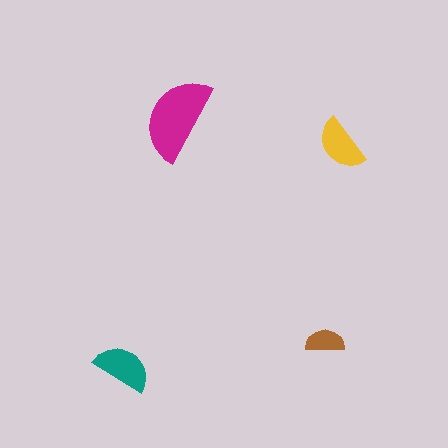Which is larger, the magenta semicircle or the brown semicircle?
The magenta one.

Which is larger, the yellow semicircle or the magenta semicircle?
The magenta one.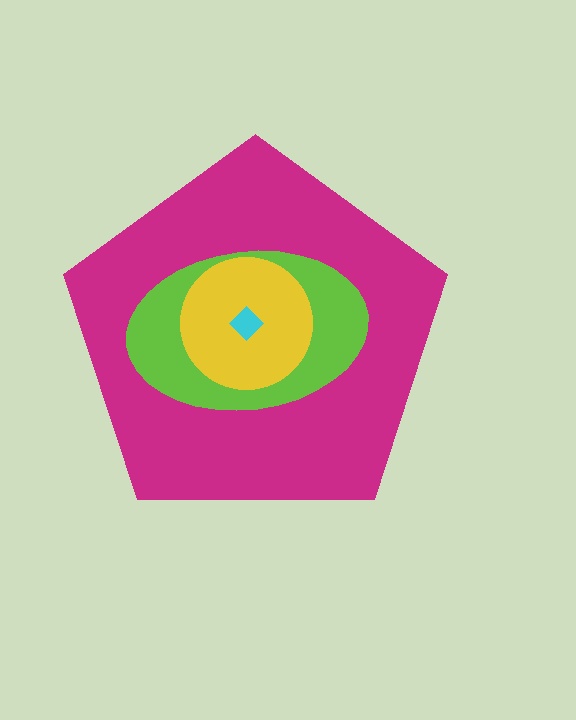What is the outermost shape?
The magenta pentagon.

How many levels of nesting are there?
4.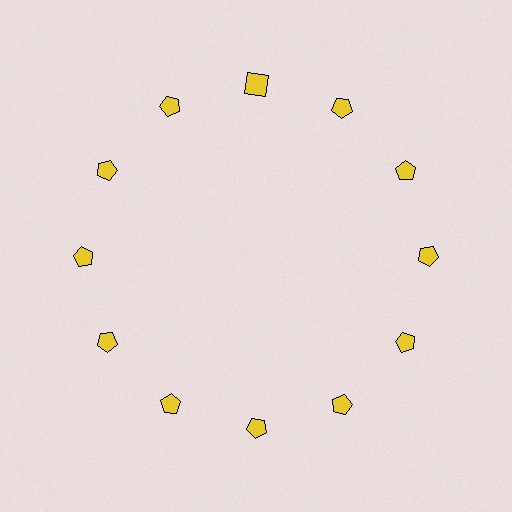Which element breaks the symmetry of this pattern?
The yellow square at roughly the 12 o'clock position breaks the symmetry. All other shapes are yellow pentagons.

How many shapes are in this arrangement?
There are 12 shapes arranged in a ring pattern.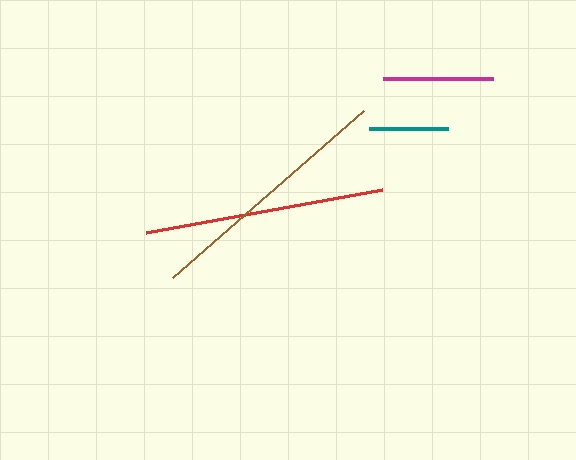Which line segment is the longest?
The brown line is the longest at approximately 254 pixels.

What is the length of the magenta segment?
The magenta segment is approximately 110 pixels long.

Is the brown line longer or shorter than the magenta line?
The brown line is longer than the magenta line.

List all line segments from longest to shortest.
From longest to shortest: brown, red, magenta, teal.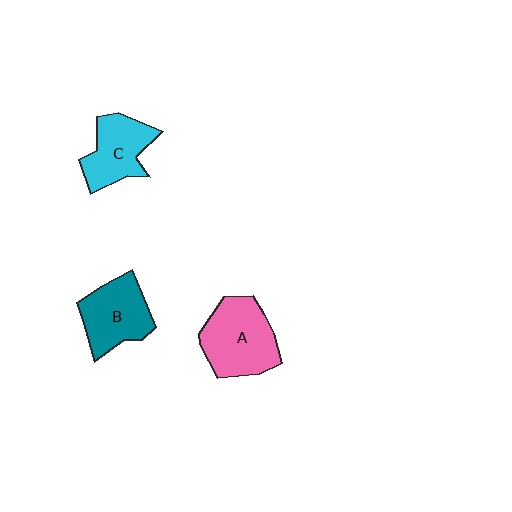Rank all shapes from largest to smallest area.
From largest to smallest: A (pink), B (teal), C (cyan).